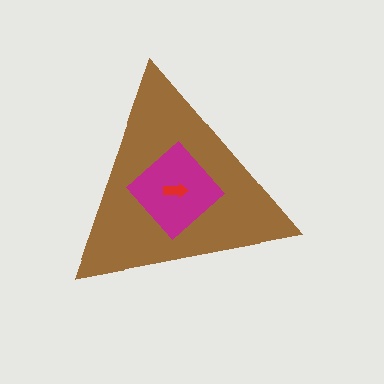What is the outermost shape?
The brown triangle.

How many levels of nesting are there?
3.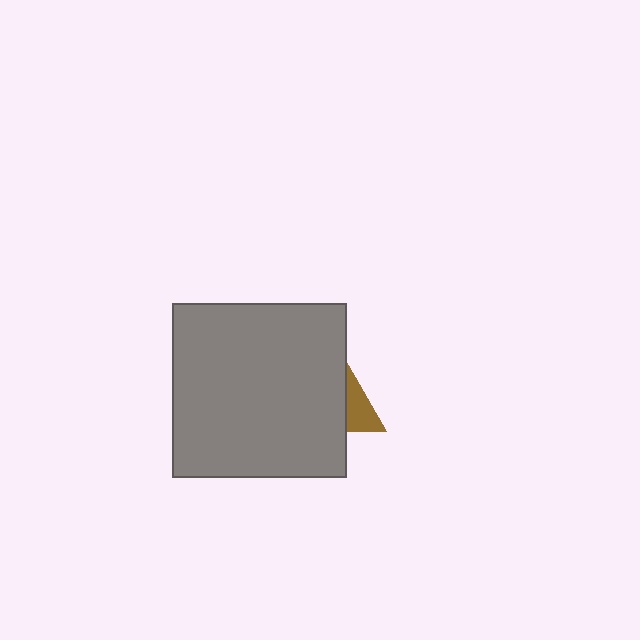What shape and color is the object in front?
The object in front is a gray square.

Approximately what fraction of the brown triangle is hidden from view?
Roughly 64% of the brown triangle is hidden behind the gray square.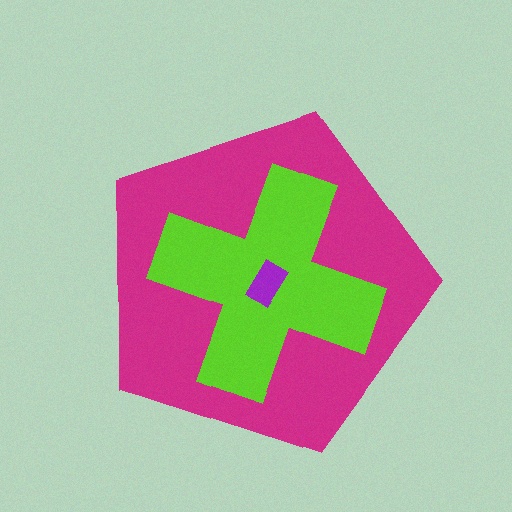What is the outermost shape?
The magenta pentagon.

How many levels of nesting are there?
3.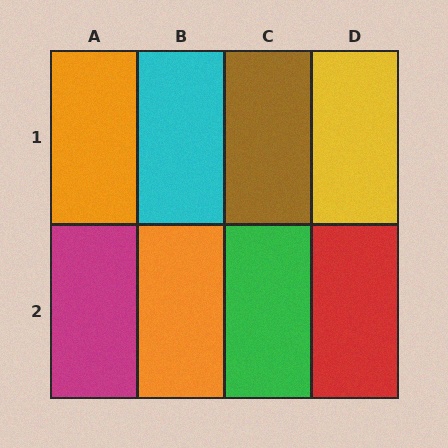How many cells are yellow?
1 cell is yellow.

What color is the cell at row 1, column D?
Yellow.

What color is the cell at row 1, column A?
Orange.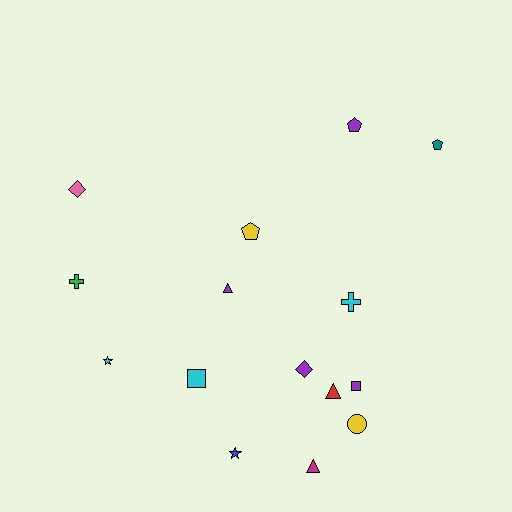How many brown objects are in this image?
There are no brown objects.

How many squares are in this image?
There are 2 squares.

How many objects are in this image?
There are 15 objects.